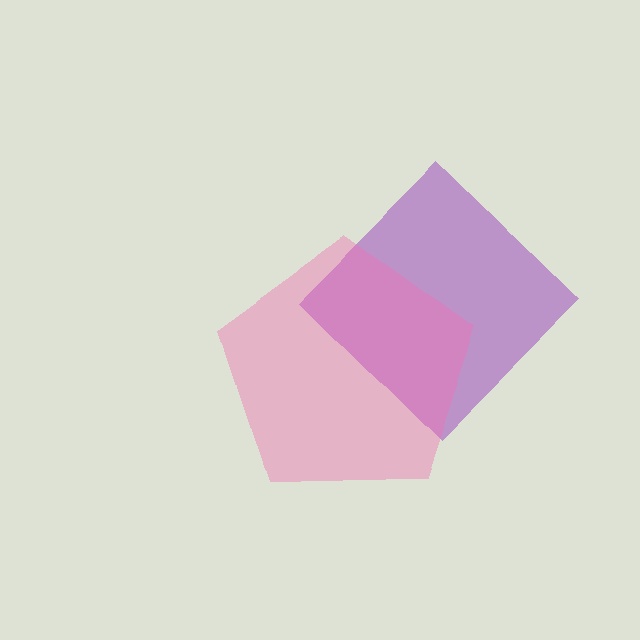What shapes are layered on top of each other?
The layered shapes are: a purple diamond, a pink pentagon.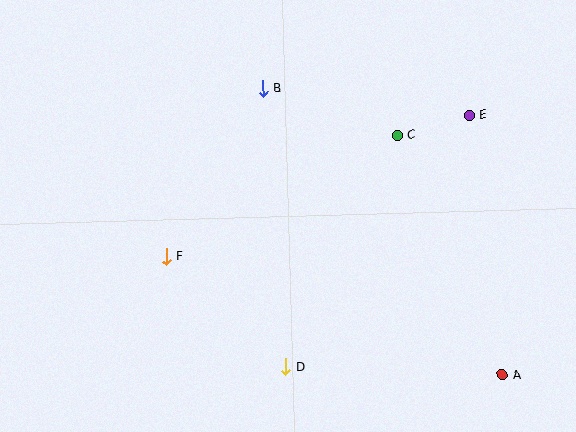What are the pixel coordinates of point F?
Point F is at (166, 257).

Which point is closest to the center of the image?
Point F at (166, 257) is closest to the center.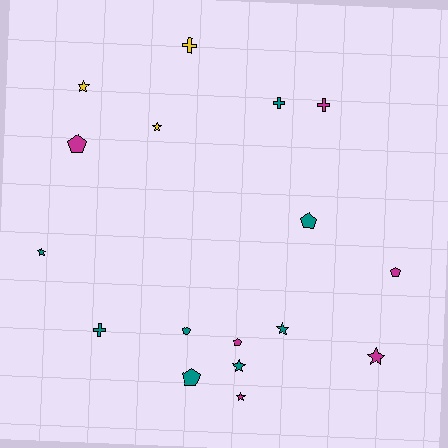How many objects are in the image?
There are 17 objects.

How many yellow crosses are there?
There is 1 yellow cross.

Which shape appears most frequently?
Star, with 7 objects.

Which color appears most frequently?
Teal, with 8 objects.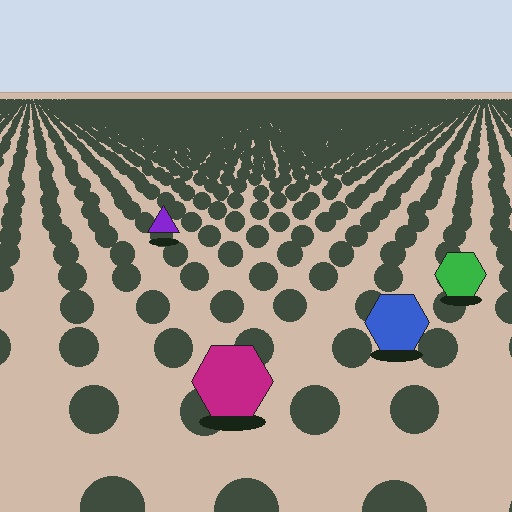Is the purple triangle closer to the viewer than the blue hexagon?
No. The blue hexagon is closer — you can tell from the texture gradient: the ground texture is coarser near it.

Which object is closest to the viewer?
The magenta hexagon is closest. The texture marks near it are larger and more spread out.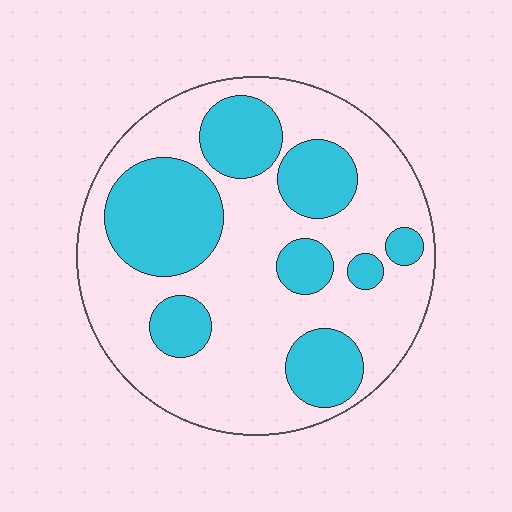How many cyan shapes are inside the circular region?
8.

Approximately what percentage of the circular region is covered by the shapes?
Approximately 35%.